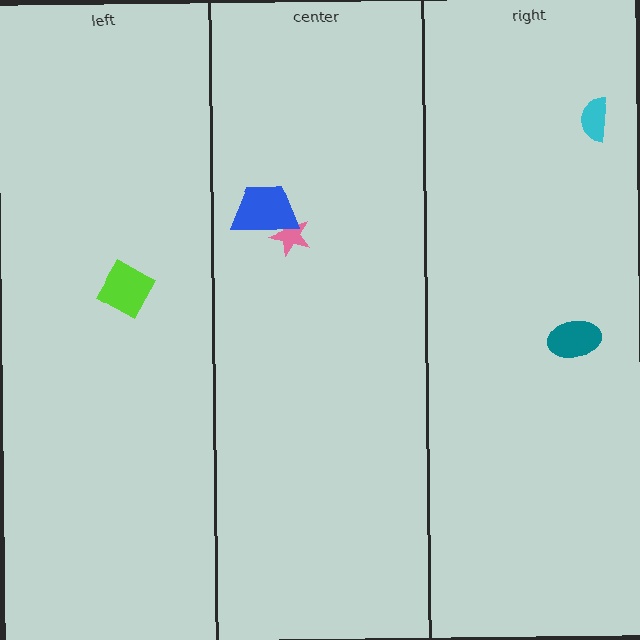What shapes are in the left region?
The lime diamond.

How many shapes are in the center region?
2.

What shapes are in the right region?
The cyan semicircle, the teal ellipse.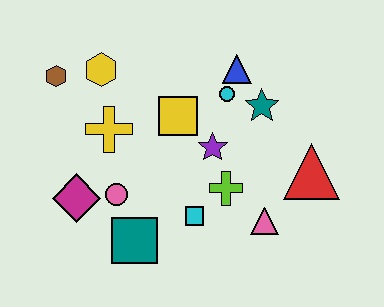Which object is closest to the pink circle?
The magenta diamond is closest to the pink circle.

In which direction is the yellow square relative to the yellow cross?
The yellow square is to the right of the yellow cross.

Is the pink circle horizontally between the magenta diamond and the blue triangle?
Yes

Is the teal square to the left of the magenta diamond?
No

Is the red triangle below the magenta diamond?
No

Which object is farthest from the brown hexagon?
The red triangle is farthest from the brown hexagon.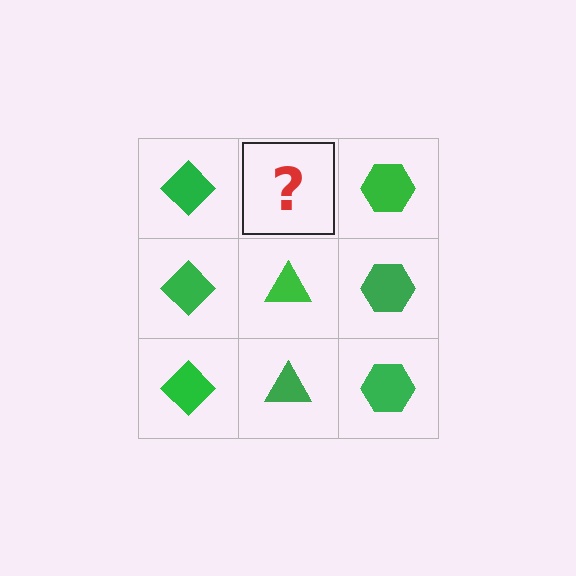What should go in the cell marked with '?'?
The missing cell should contain a green triangle.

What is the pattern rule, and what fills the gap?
The rule is that each column has a consistent shape. The gap should be filled with a green triangle.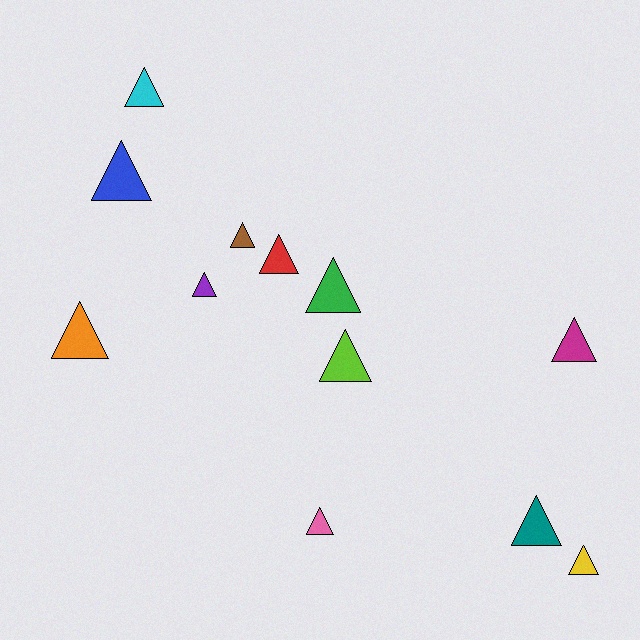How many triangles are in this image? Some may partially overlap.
There are 12 triangles.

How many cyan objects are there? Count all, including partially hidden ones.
There is 1 cyan object.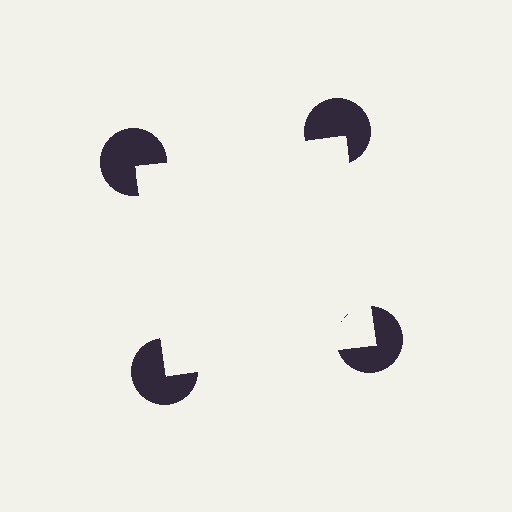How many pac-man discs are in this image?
There are 4 — one at each vertex of the illusory square.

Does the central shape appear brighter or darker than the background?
It typically appears slightly brighter than the background, even though no actual brightness change is drawn.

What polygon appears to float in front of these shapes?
An illusory square — its edges are inferred from the aligned wedge cuts in the pac-man discs, not physically drawn.